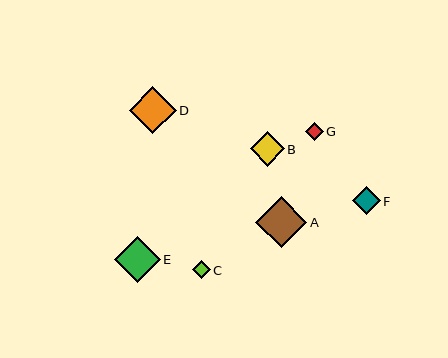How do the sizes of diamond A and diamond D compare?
Diamond A and diamond D are approximately the same size.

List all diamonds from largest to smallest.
From largest to smallest: A, D, E, B, F, G, C.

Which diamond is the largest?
Diamond A is the largest with a size of approximately 51 pixels.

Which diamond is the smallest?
Diamond C is the smallest with a size of approximately 17 pixels.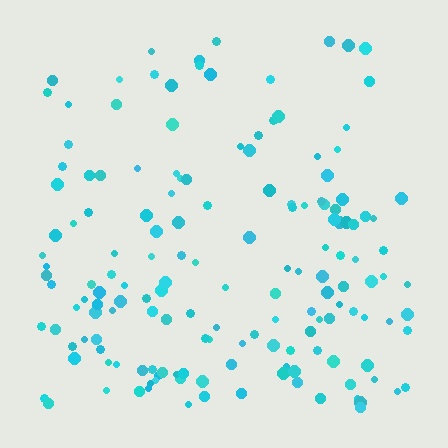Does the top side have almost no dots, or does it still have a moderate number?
Still a moderate number, just noticeably fewer than the bottom.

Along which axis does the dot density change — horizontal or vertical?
Vertical.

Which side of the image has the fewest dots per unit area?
The top.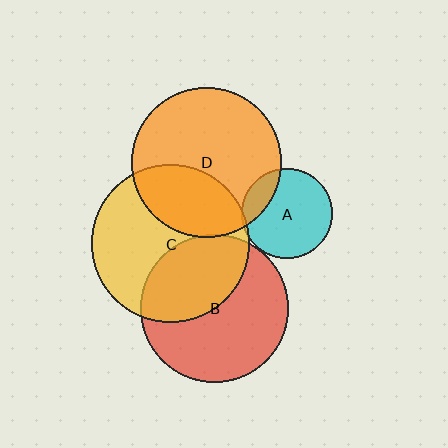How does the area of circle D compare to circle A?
Approximately 2.8 times.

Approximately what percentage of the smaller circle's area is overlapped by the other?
Approximately 40%.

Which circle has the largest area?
Circle C (yellow).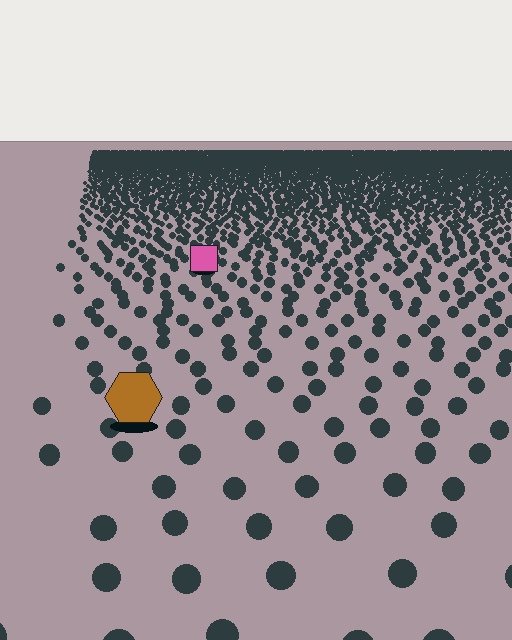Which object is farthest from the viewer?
The pink square is farthest from the viewer. It appears smaller and the ground texture around it is denser.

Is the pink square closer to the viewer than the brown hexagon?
No. The brown hexagon is closer — you can tell from the texture gradient: the ground texture is coarser near it.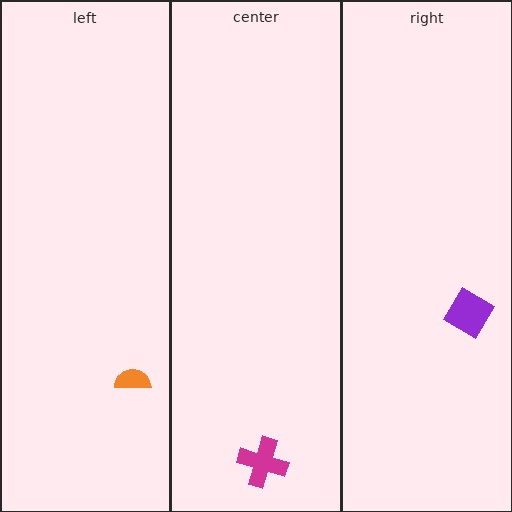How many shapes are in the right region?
1.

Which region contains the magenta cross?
The center region.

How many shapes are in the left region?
1.